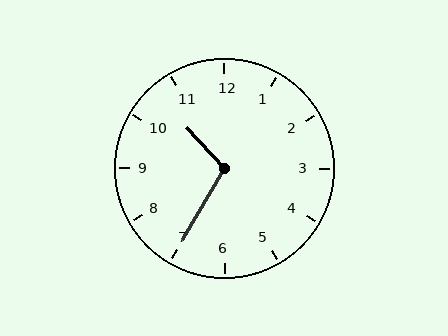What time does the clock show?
10:35.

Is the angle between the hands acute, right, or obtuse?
It is obtuse.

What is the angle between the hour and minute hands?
Approximately 108 degrees.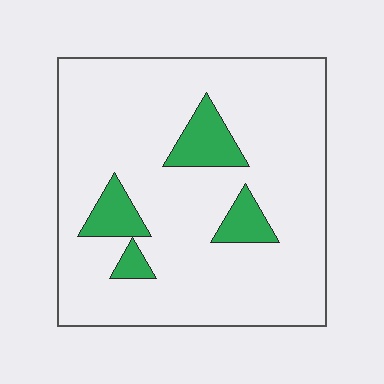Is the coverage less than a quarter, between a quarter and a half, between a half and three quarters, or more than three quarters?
Less than a quarter.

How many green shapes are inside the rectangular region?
4.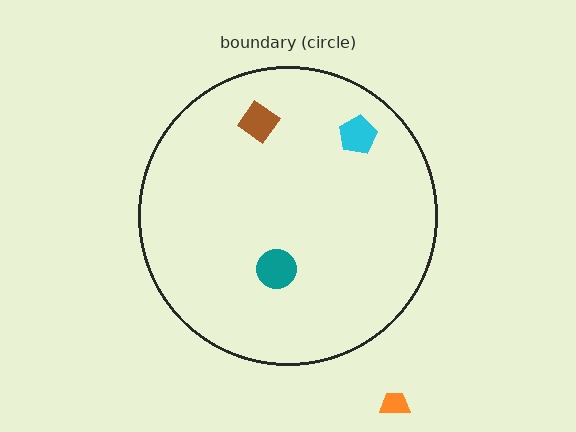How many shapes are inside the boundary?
3 inside, 1 outside.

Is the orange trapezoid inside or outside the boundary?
Outside.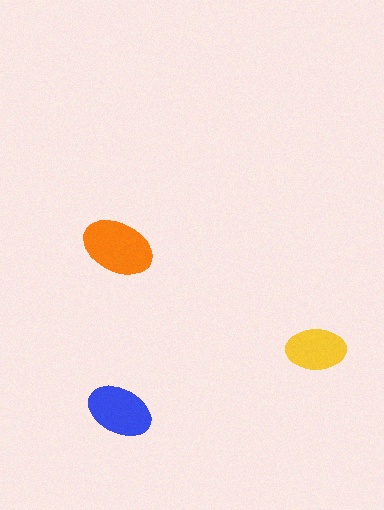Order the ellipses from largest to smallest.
the orange one, the blue one, the yellow one.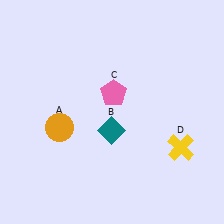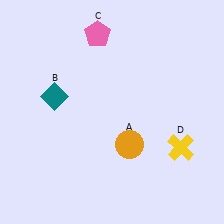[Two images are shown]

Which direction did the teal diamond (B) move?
The teal diamond (B) moved left.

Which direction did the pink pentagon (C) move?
The pink pentagon (C) moved up.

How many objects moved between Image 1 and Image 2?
3 objects moved between the two images.